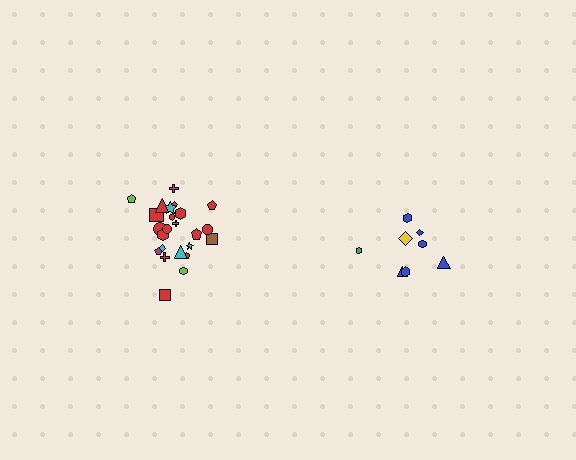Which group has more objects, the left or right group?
The left group.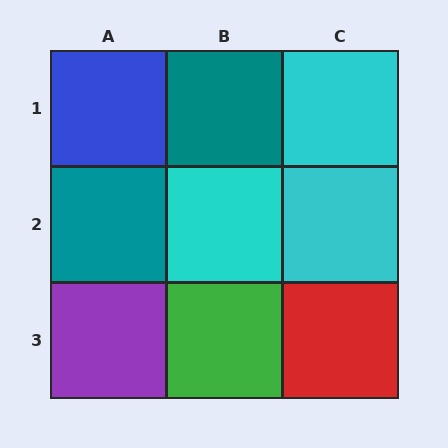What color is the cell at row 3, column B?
Green.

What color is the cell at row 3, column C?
Red.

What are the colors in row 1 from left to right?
Blue, teal, cyan.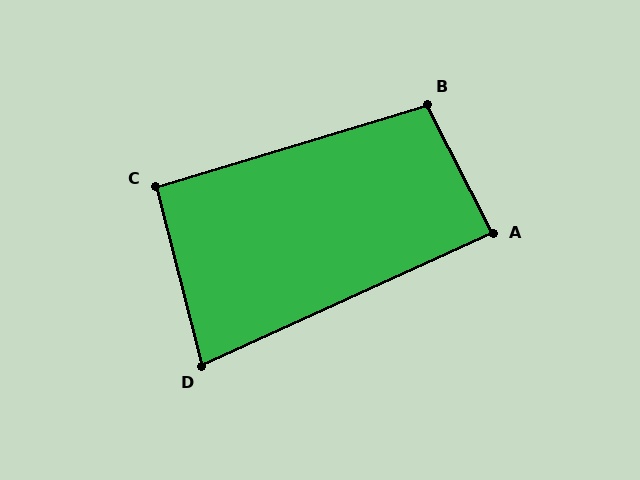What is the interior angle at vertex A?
Approximately 88 degrees (approximately right).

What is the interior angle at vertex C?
Approximately 92 degrees (approximately right).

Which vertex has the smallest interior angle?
D, at approximately 80 degrees.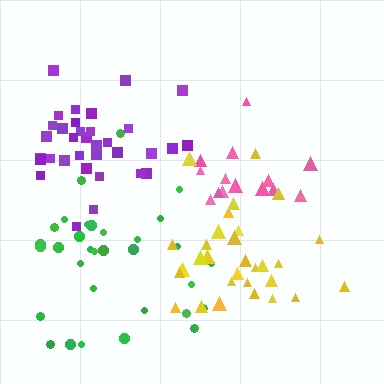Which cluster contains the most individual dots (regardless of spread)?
Purple (35).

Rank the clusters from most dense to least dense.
purple, yellow, green, pink.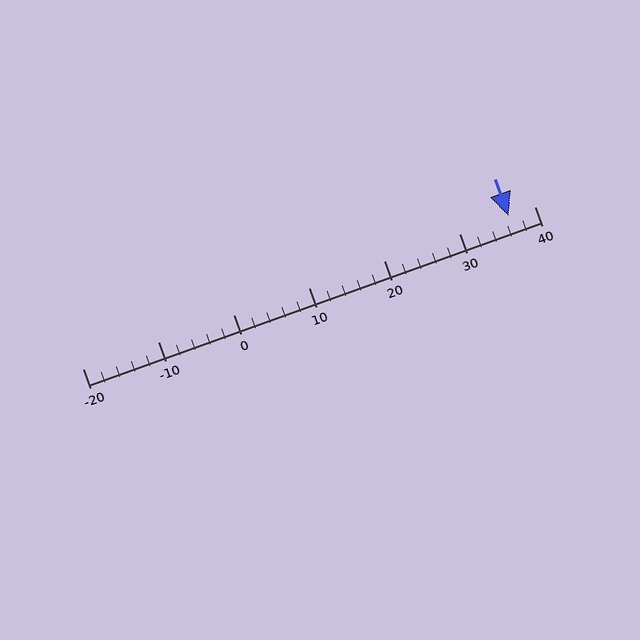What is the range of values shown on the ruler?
The ruler shows values from -20 to 40.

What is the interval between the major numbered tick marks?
The major tick marks are spaced 10 units apart.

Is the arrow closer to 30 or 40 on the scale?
The arrow is closer to 40.